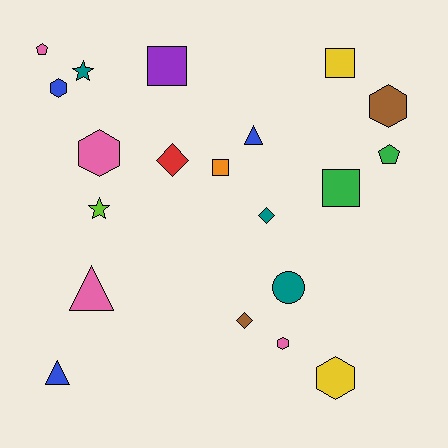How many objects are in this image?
There are 20 objects.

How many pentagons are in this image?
There are 2 pentagons.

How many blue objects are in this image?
There are 3 blue objects.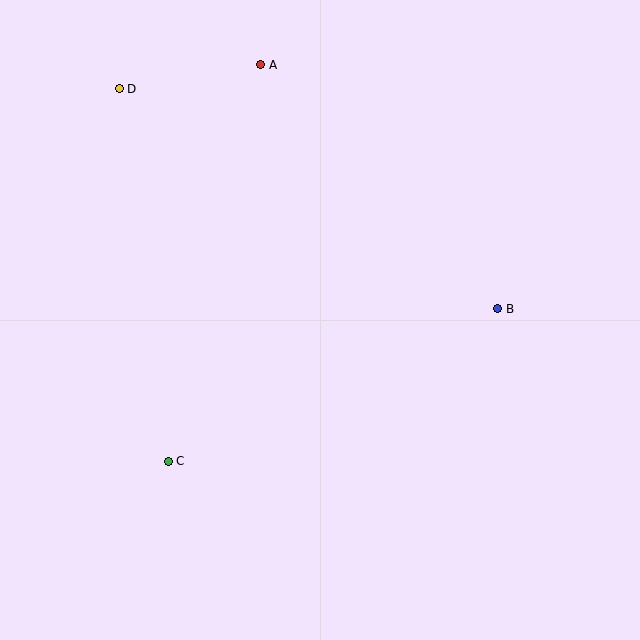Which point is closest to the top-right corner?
Point B is closest to the top-right corner.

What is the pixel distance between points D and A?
The distance between D and A is 144 pixels.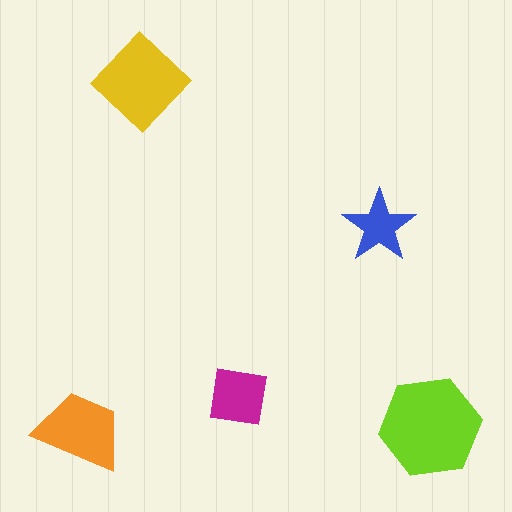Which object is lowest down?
The orange trapezoid is bottommost.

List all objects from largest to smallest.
The lime hexagon, the yellow diamond, the orange trapezoid, the magenta square, the blue star.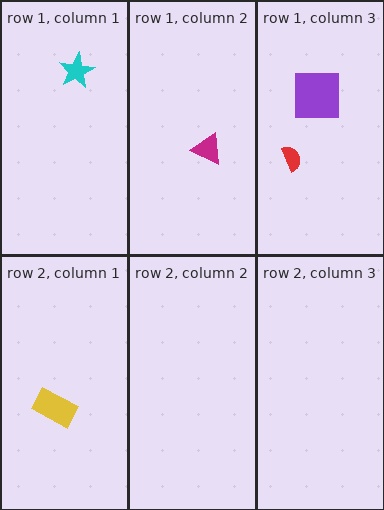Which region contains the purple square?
The row 1, column 3 region.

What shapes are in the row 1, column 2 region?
The magenta triangle.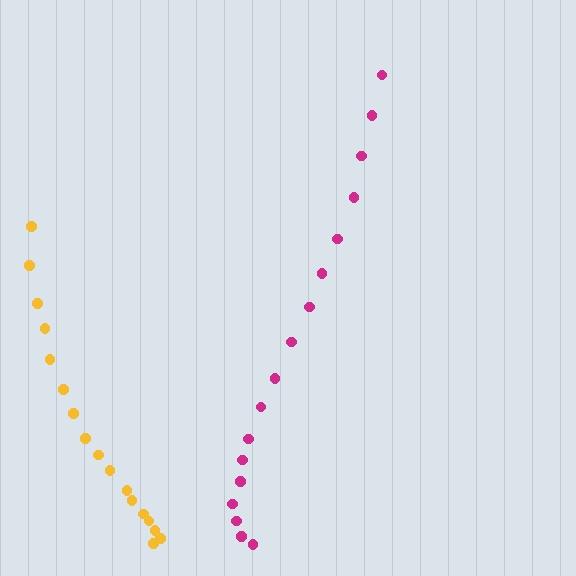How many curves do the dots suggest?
There are 2 distinct paths.